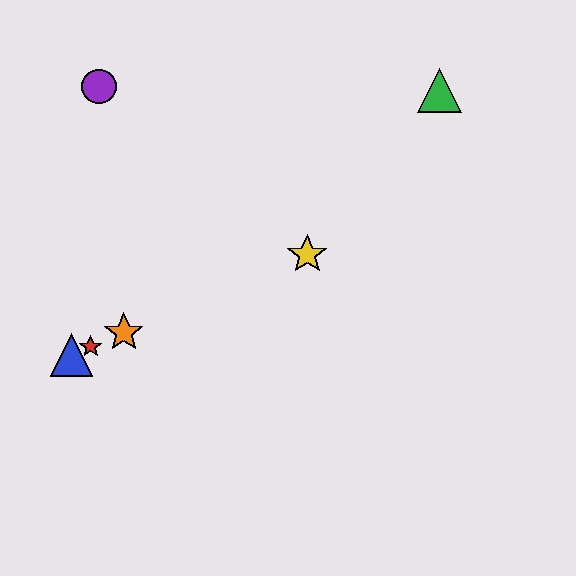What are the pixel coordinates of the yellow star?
The yellow star is at (307, 255).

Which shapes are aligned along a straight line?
The red star, the blue triangle, the yellow star, the orange star are aligned along a straight line.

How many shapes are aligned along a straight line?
4 shapes (the red star, the blue triangle, the yellow star, the orange star) are aligned along a straight line.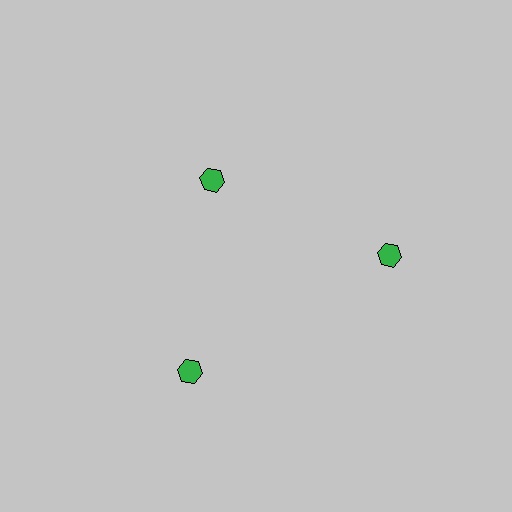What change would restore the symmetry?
The symmetry would be restored by moving it outward, back onto the ring so that all 3 hexagons sit at equal angles and equal distance from the center.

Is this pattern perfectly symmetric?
No. The 3 green hexagons are arranged in a ring, but one element near the 11 o'clock position is pulled inward toward the center, breaking the 3-fold rotational symmetry.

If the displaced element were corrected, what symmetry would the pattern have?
It would have 3-fold rotational symmetry — the pattern would map onto itself every 120 degrees.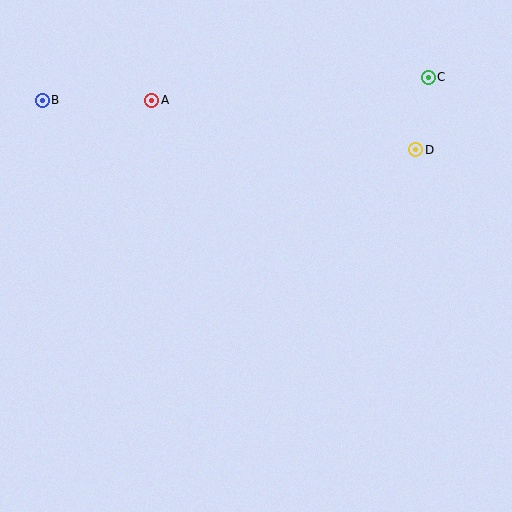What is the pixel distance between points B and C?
The distance between B and C is 387 pixels.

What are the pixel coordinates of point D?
Point D is at (416, 150).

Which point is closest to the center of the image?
Point A at (152, 100) is closest to the center.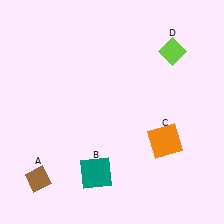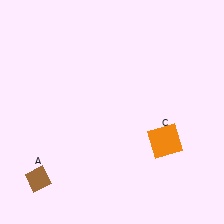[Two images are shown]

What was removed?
The teal square (B), the lime diamond (D) were removed in Image 2.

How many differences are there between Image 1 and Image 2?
There are 2 differences between the two images.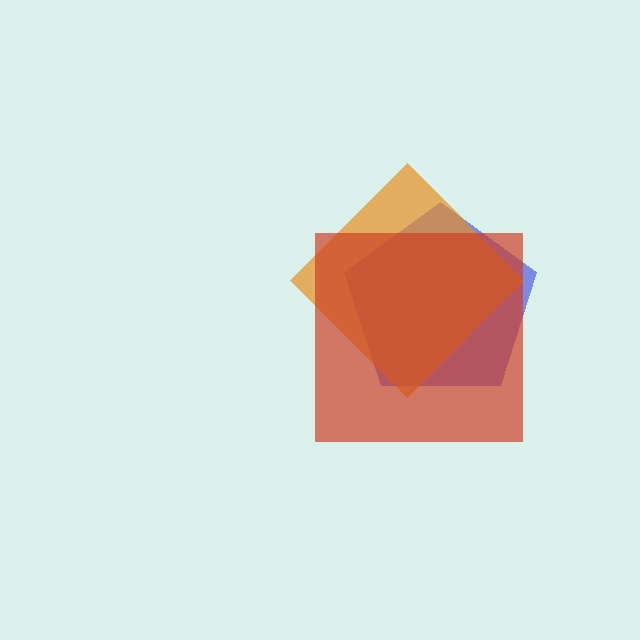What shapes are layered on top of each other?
The layered shapes are: a blue pentagon, an orange diamond, a red square.